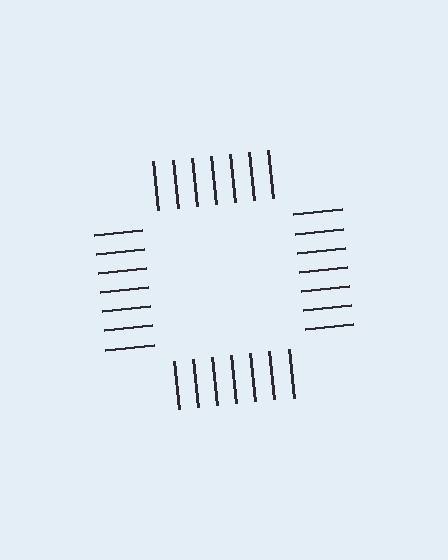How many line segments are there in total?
28 — 7 along each of the 4 edges.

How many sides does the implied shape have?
4 sides — the line-ends trace a square.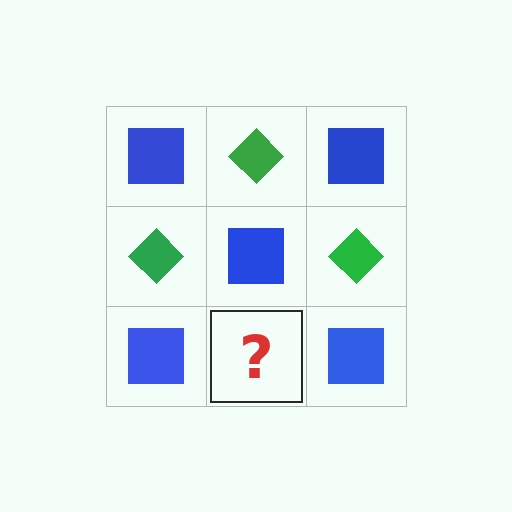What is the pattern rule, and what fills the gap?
The rule is that it alternates blue square and green diamond in a checkerboard pattern. The gap should be filled with a green diamond.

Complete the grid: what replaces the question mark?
The question mark should be replaced with a green diamond.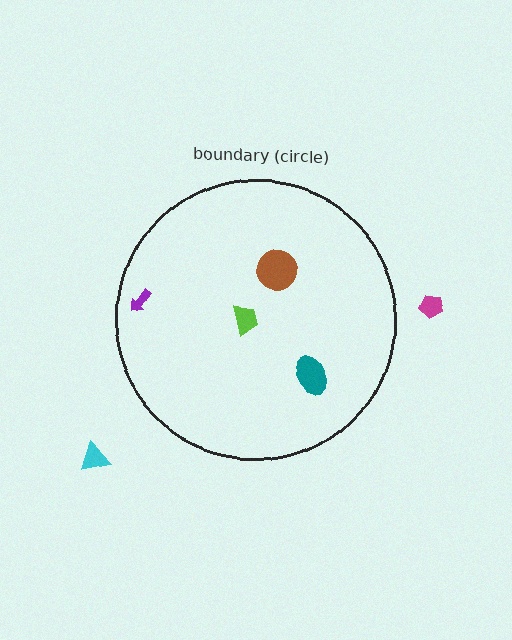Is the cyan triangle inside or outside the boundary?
Outside.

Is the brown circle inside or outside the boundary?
Inside.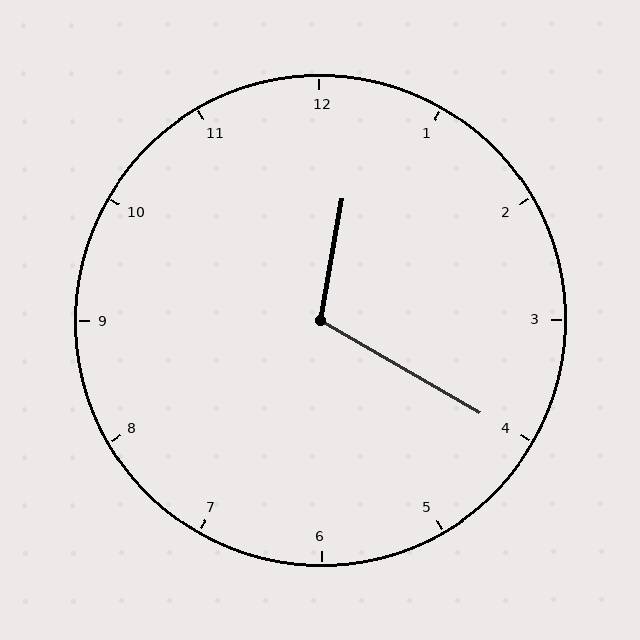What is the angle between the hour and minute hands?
Approximately 110 degrees.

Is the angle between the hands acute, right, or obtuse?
It is obtuse.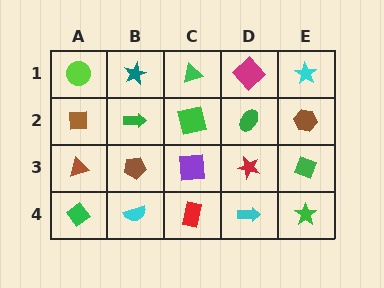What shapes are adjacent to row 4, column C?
A purple square (row 3, column C), a cyan semicircle (row 4, column B), a cyan arrow (row 4, column D).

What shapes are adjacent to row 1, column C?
A green square (row 2, column C), a teal star (row 1, column B), a magenta diamond (row 1, column D).